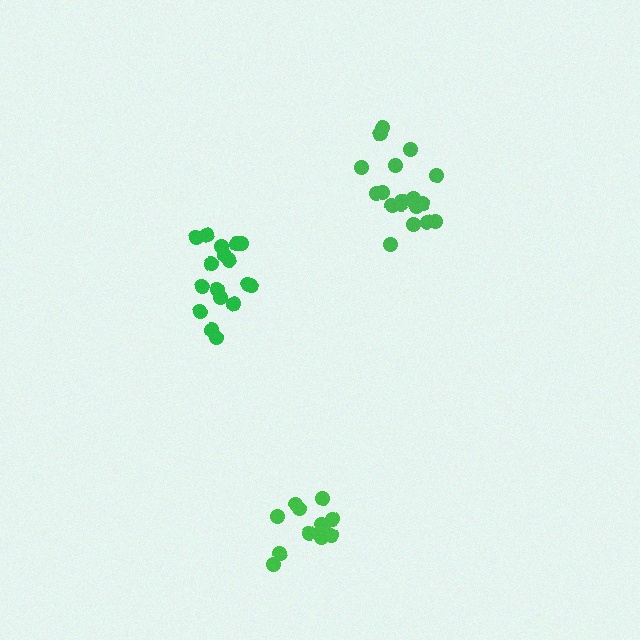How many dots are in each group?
Group 1: 18 dots, Group 2: 13 dots, Group 3: 17 dots (48 total).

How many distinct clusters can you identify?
There are 3 distinct clusters.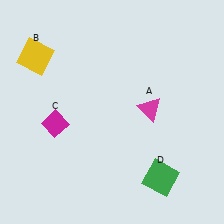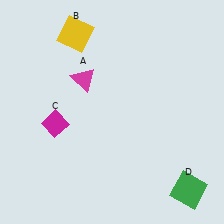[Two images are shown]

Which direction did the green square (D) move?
The green square (D) moved right.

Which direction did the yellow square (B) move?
The yellow square (B) moved right.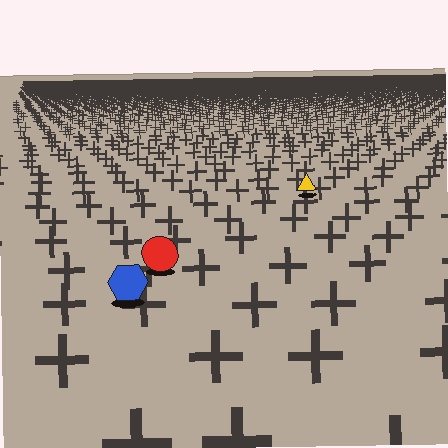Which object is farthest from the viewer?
The yellow triangle is farthest from the viewer. It appears smaller and the ground texture around it is denser.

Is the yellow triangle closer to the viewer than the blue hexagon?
No. The blue hexagon is closer — you can tell from the texture gradient: the ground texture is coarser near it.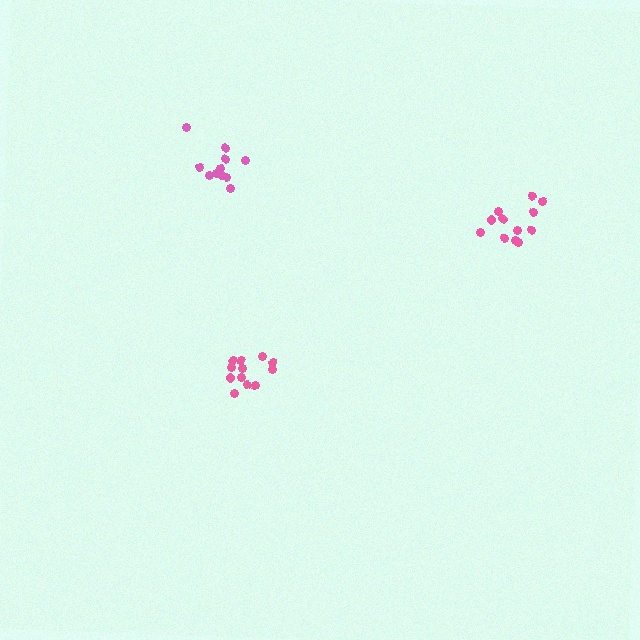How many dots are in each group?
Group 1: 12 dots, Group 2: 12 dots, Group 3: 11 dots (35 total).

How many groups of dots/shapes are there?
There are 3 groups.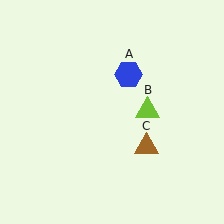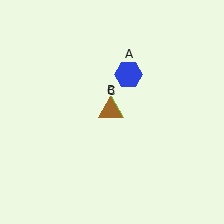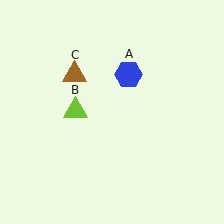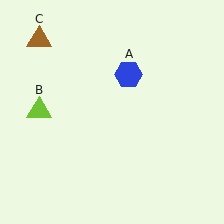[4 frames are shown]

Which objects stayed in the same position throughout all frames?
Blue hexagon (object A) remained stationary.